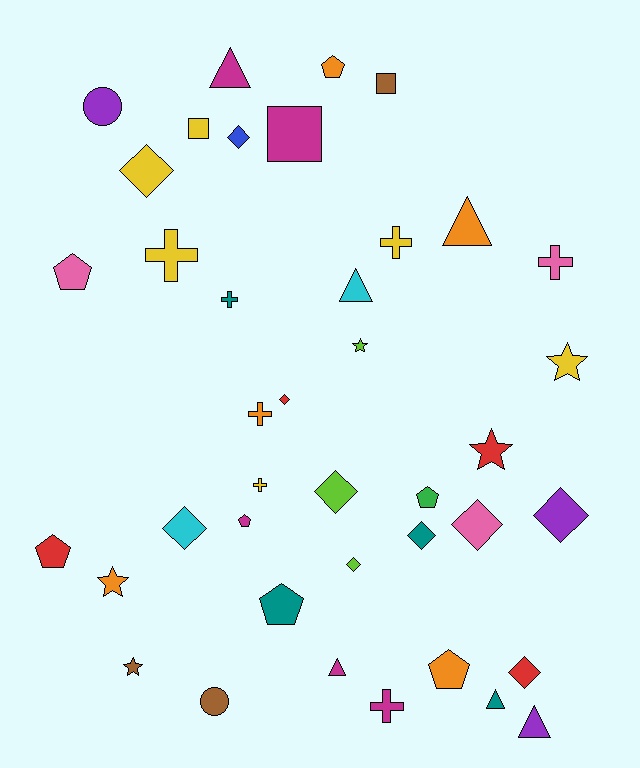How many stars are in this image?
There are 5 stars.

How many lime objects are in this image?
There are 3 lime objects.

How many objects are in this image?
There are 40 objects.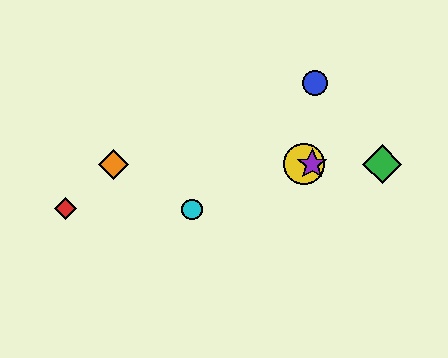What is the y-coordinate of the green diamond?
The green diamond is at y≈164.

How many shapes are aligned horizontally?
4 shapes (the green diamond, the yellow circle, the purple star, the orange diamond) are aligned horizontally.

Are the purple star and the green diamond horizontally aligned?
Yes, both are at y≈164.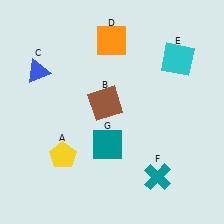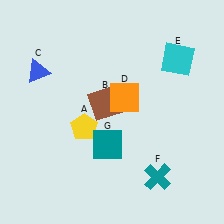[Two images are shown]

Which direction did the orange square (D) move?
The orange square (D) moved down.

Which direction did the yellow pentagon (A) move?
The yellow pentagon (A) moved up.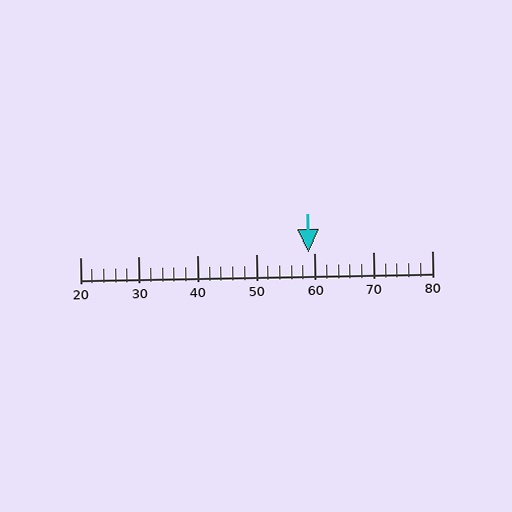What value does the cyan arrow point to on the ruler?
The cyan arrow points to approximately 59.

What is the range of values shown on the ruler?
The ruler shows values from 20 to 80.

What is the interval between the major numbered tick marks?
The major tick marks are spaced 10 units apart.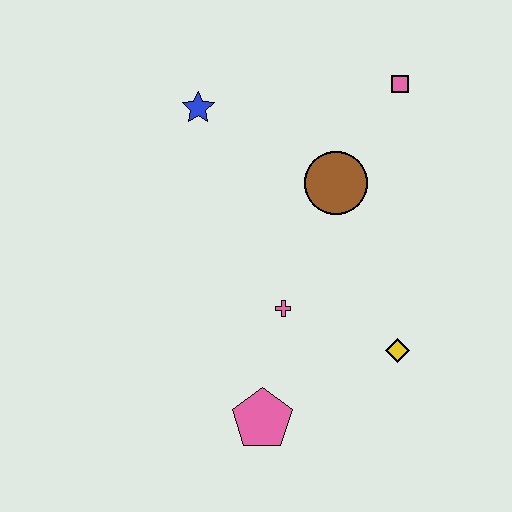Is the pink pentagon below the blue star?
Yes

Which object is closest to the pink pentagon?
The pink cross is closest to the pink pentagon.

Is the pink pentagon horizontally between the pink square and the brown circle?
No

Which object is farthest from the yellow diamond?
The blue star is farthest from the yellow diamond.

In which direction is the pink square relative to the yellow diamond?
The pink square is above the yellow diamond.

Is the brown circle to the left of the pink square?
Yes